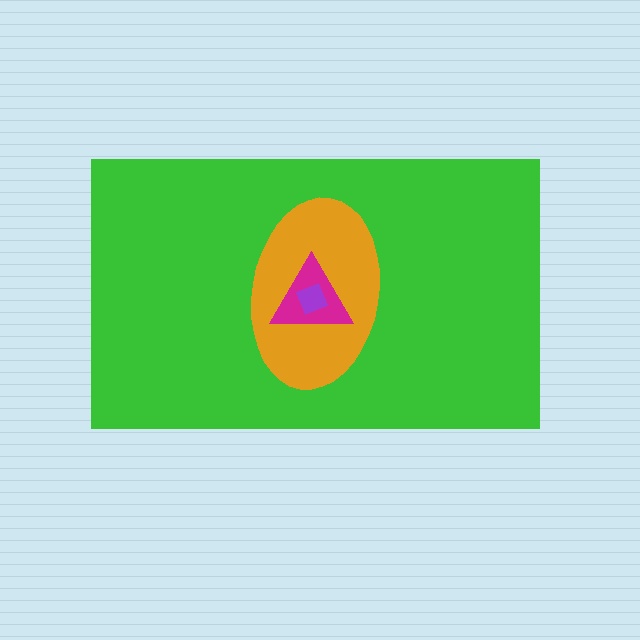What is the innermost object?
The purple square.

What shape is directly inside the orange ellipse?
The magenta triangle.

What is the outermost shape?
The green rectangle.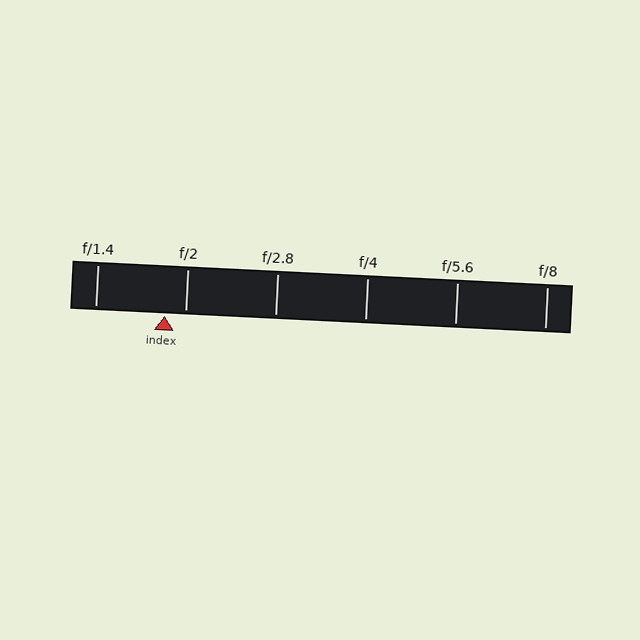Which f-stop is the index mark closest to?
The index mark is closest to f/2.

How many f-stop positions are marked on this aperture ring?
There are 6 f-stop positions marked.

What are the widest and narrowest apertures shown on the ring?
The widest aperture shown is f/1.4 and the narrowest is f/8.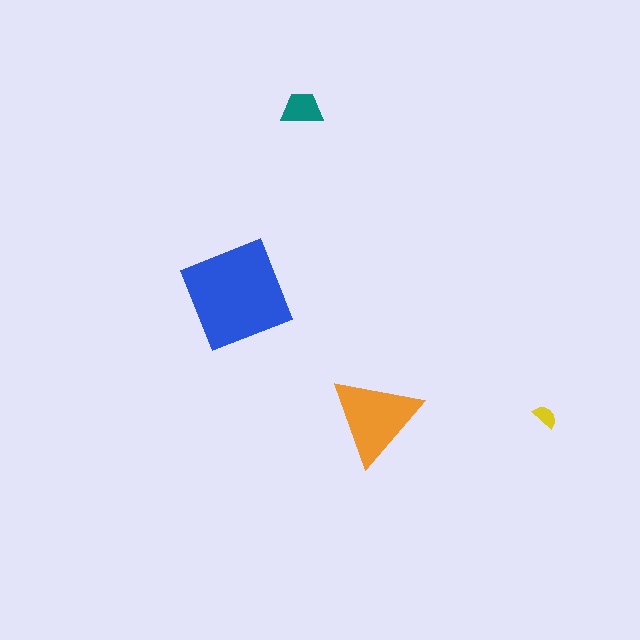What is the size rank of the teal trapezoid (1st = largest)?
3rd.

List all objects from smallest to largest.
The yellow semicircle, the teal trapezoid, the orange triangle, the blue square.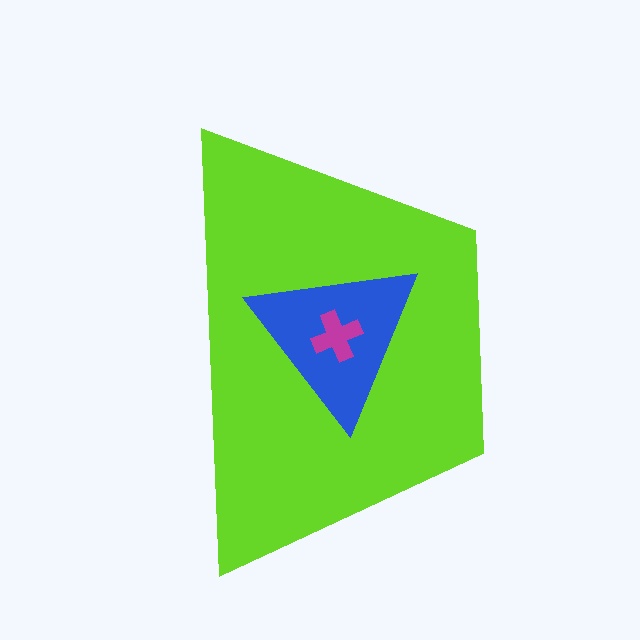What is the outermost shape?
The lime trapezoid.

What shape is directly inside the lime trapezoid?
The blue triangle.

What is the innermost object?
The magenta cross.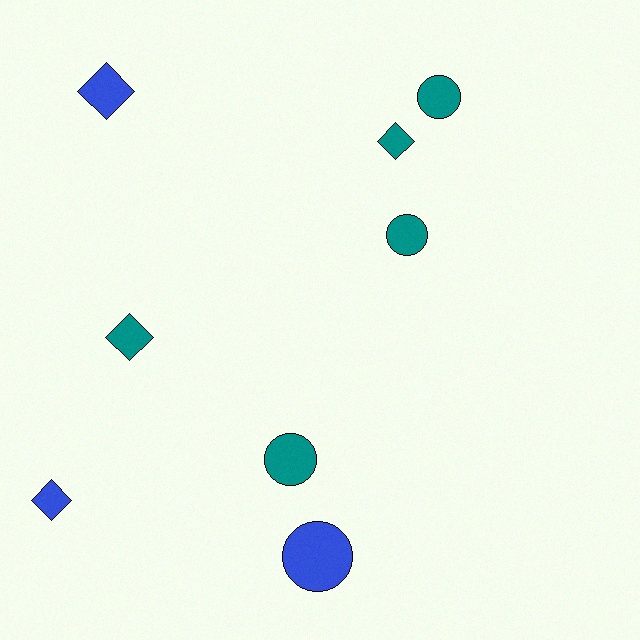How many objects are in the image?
There are 8 objects.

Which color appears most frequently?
Teal, with 5 objects.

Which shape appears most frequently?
Circle, with 4 objects.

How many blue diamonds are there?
There are 2 blue diamonds.